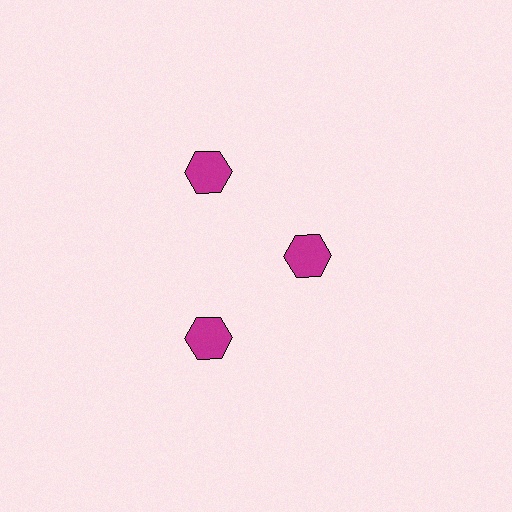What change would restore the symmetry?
The symmetry would be restored by moving it outward, back onto the ring so that all 3 hexagons sit at equal angles and equal distance from the center.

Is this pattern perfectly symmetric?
No. The 3 magenta hexagons are arranged in a ring, but one element near the 3 o'clock position is pulled inward toward the center, breaking the 3-fold rotational symmetry.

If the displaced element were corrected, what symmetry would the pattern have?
It would have 3-fold rotational symmetry — the pattern would map onto itself every 120 degrees.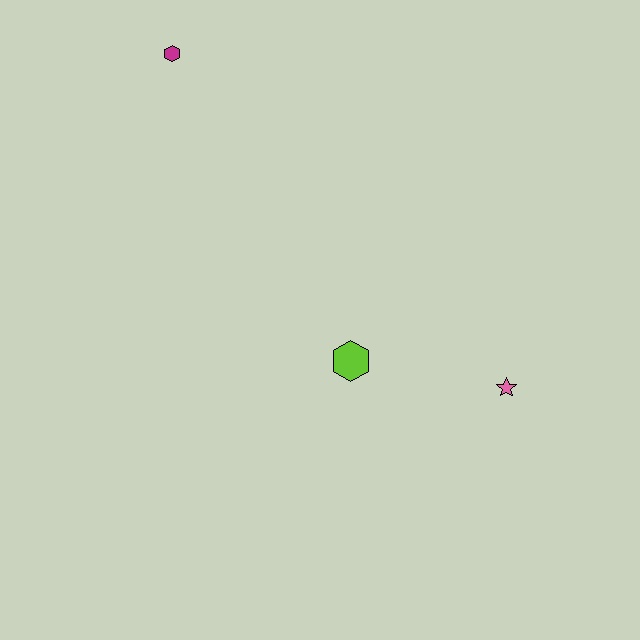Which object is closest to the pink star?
The lime hexagon is closest to the pink star.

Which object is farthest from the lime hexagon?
The magenta hexagon is farthest from the lime hexagon.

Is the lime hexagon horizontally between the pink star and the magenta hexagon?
Yes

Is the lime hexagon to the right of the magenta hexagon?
Yes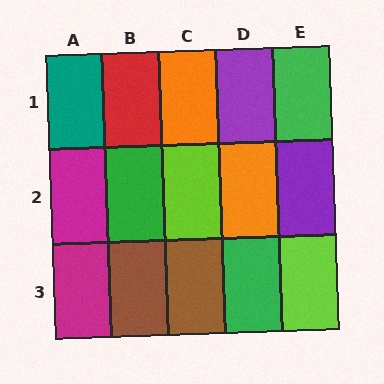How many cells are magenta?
2 cells are magenta.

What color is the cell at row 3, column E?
Lime.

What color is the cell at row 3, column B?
Brown.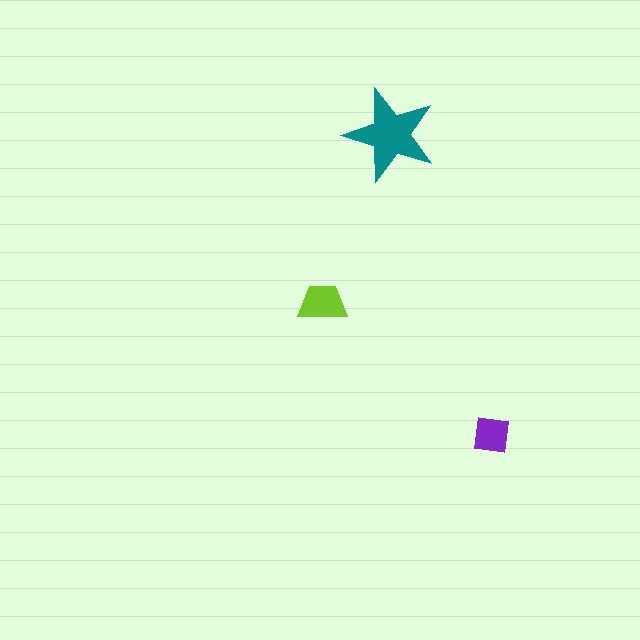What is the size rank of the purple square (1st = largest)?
3rd.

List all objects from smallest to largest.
The purple square, the lime trapezoid, the teal star.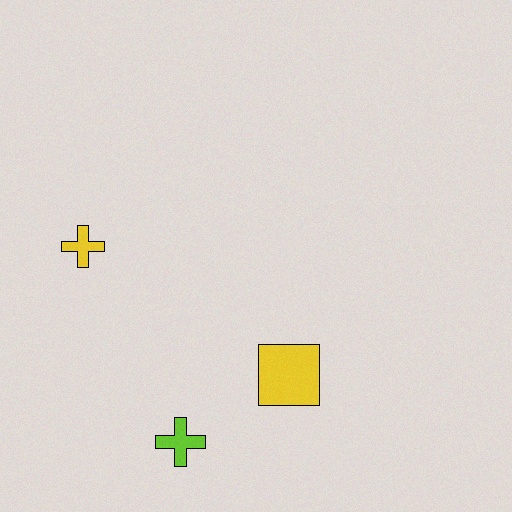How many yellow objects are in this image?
There are 2 yellow objects.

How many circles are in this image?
There are no circles.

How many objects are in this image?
There are 3 objects.